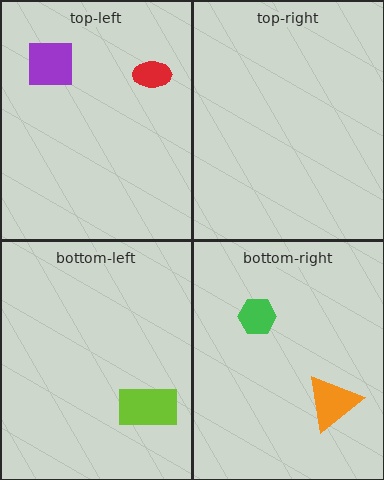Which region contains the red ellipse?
The top-left region.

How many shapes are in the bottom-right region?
2.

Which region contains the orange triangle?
The bottom-right region.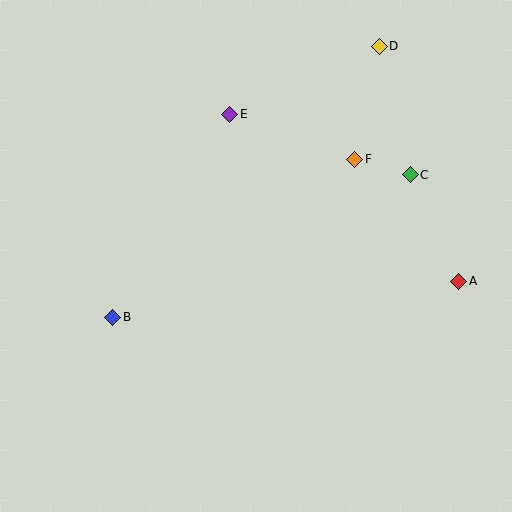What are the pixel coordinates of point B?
Point B is at (113, 317).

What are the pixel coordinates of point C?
Point C is at (410, 175).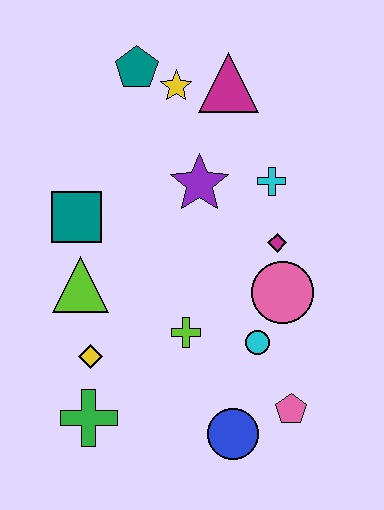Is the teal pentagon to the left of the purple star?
Yes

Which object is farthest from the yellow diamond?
The magenta triangle is farthest from the yellow diamond.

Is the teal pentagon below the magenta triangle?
No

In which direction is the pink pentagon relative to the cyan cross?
The pink pentagon is below the cyan cross.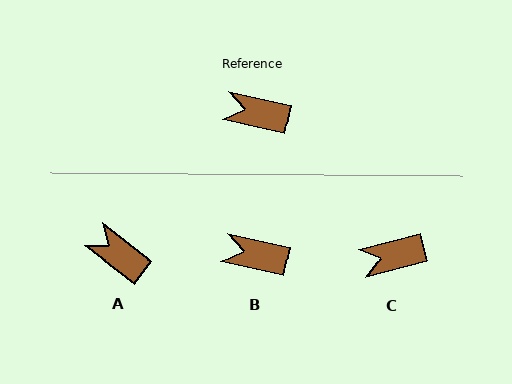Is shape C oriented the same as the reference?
No, it is off by about 28 degrees.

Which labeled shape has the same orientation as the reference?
B.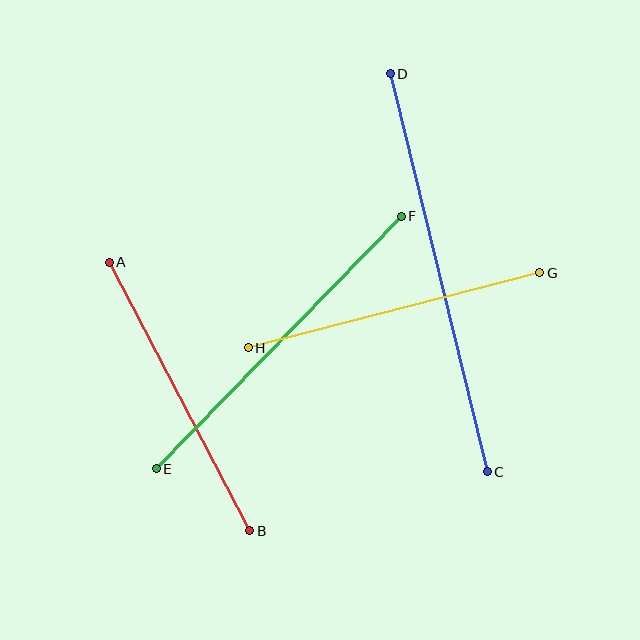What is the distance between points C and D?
The distance is approximately 409 pixels.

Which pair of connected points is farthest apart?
Points C and D are farthest apart.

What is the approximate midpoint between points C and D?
The midpoint is at approximately (439, 273) pixels.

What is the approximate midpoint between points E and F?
The midpoint is at approximately (279, 342) pixels.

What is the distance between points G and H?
The distance is approximately 301 pixels.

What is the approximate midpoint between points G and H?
The midpoint is at approximately (394, 310) pixels.